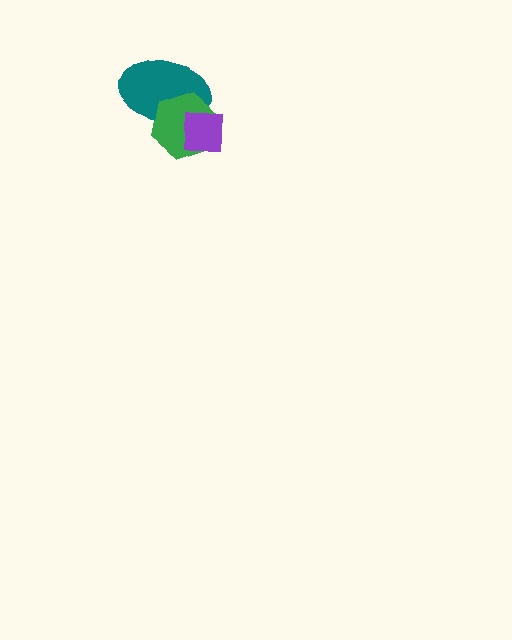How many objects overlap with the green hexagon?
2 objects overlap with the green hexagon.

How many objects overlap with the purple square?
2 objects overlap with the purple square.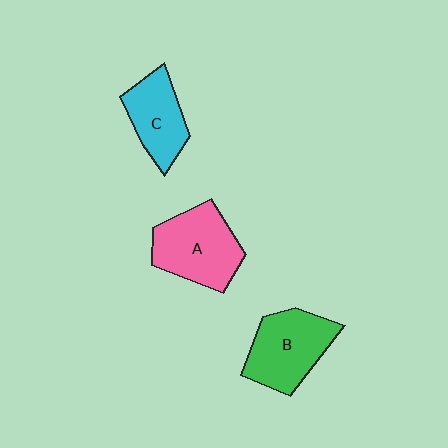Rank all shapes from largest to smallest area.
From largest to smallest: A (pink), B (green), C (cyan).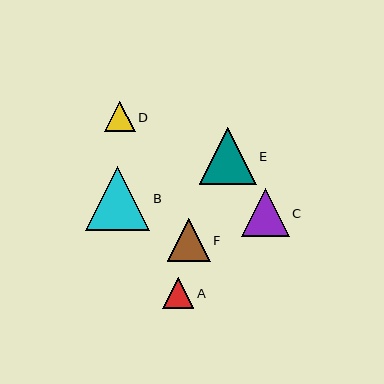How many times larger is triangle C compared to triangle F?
Triangle C is approximately 1.1 times the size of triangle F.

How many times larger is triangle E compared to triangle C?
Triangle E is approximately 1.2 times the size of triangle C.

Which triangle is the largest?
Triangle B is the largest with a size of approximately 64 pixels.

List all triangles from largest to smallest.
From largest to smallest: B, E, C, F, A, D.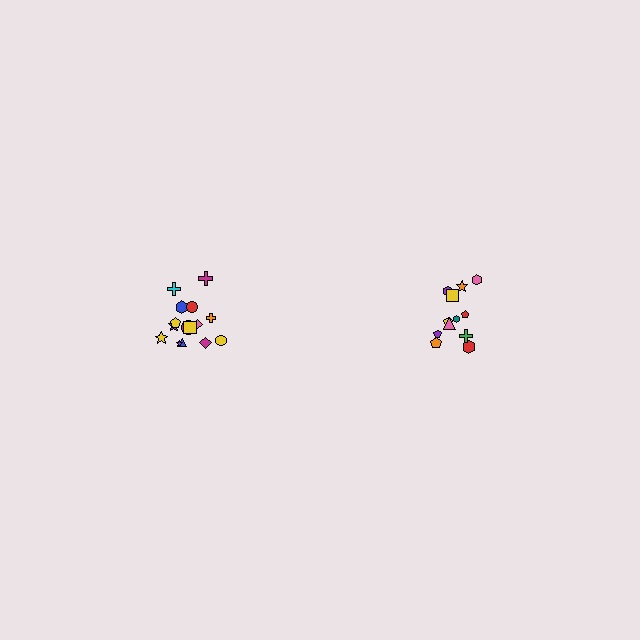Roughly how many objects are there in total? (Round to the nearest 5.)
Roughly 25 objects in total.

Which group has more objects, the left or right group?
The left group.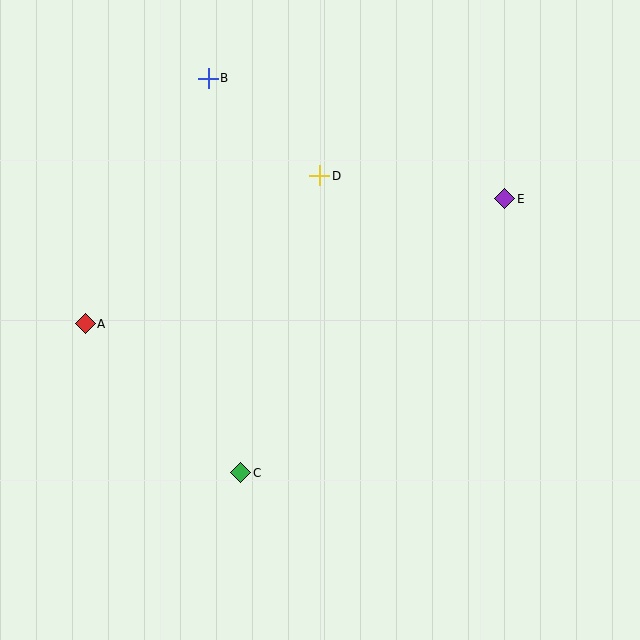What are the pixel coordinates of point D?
Point D is at (320, 176).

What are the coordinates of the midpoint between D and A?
The midpoint between D and A is at (203, 250).